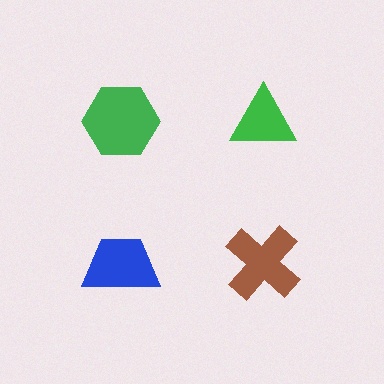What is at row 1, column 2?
A green triangle.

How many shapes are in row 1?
2 shapes.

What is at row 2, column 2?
A brown cross.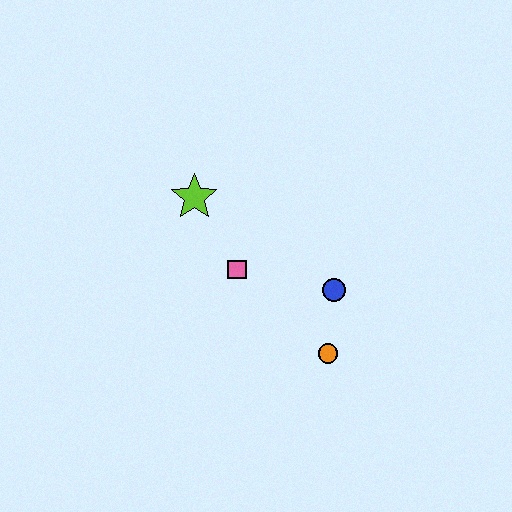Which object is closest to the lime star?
The pink square is closest to the lime star.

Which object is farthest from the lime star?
The orange circle is farthest from the lime star.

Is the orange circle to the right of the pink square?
Yes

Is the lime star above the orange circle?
Yes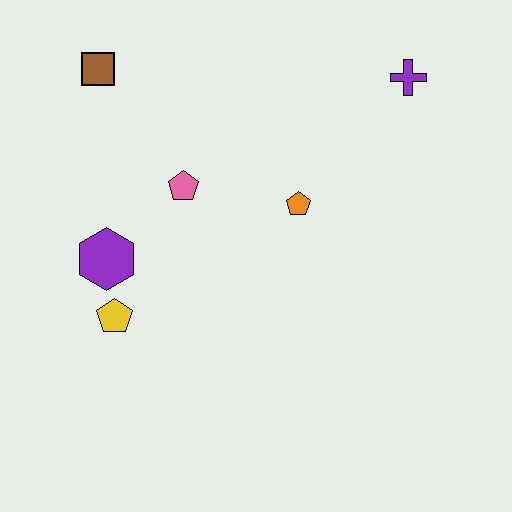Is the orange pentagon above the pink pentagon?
No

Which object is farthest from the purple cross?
The yellow pentagon is farthest from the purple cross.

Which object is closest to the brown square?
The pink pentagon is closest to the brown square.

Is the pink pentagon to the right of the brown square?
Yes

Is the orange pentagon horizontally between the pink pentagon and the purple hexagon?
No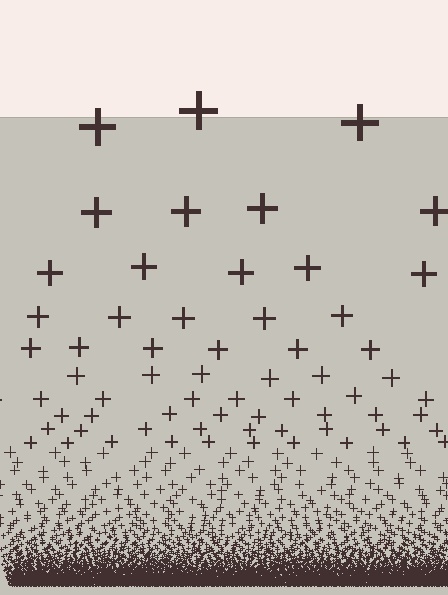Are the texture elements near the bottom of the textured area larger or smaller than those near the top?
Smaller. The gradient is inverted — elements near the bottom are smaller and denser.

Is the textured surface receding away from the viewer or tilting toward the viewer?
The surface appears to tilt toward the viewer. Texture elements get larger and sparser toward the top.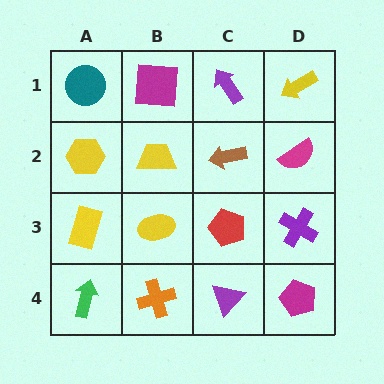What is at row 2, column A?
A yellow hexagon.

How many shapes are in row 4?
4 shapes.